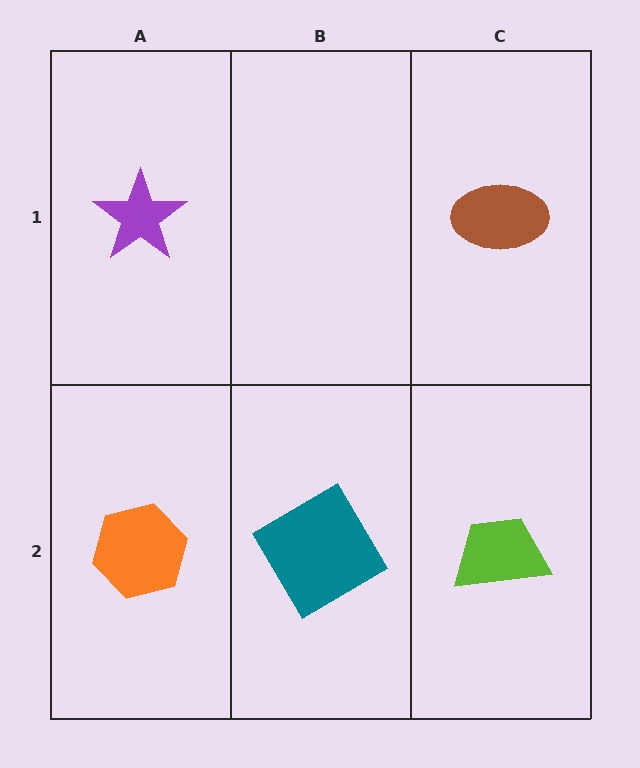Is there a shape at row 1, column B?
No, that cell is empty.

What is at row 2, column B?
A teal diamond.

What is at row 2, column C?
A lime trapezoid.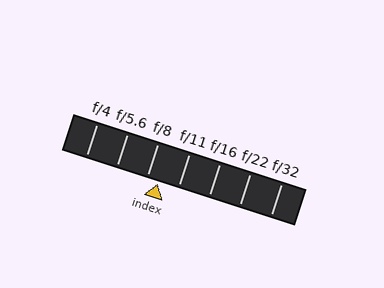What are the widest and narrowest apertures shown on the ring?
The widest aperture shown is f/4 and the narrowest is f/32.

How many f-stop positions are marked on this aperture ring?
There are 7 f-stop positions marked.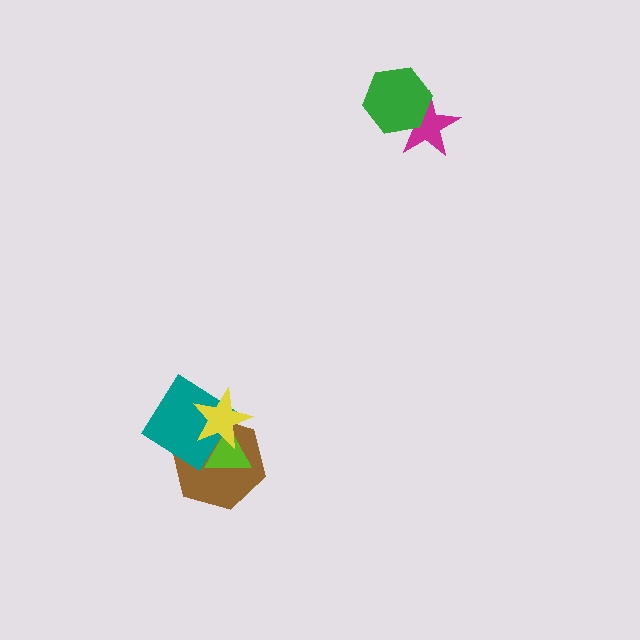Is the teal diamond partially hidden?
Yes, it is partially covered by another shape.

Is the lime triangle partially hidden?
Yes, it is partially covered by another shape.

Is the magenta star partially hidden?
Yes, it is partially covered by another shape.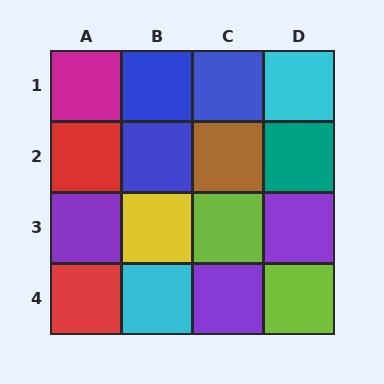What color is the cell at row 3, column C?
Lime.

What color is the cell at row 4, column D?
Lime.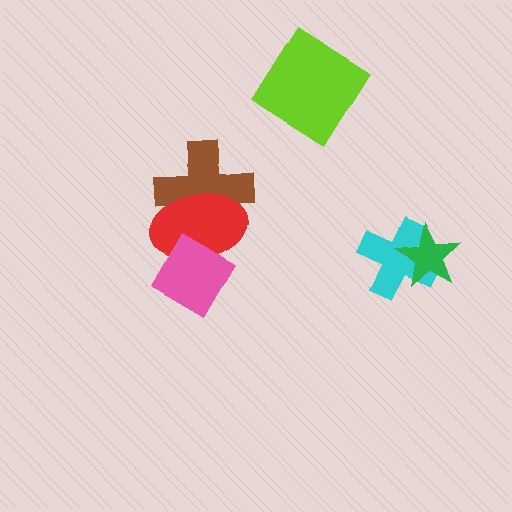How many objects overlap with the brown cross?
1 object overlaps with the brown cross.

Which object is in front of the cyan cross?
The green star is in front of the cyan cross.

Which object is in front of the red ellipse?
The pink diamond is in front of the red ellipse.